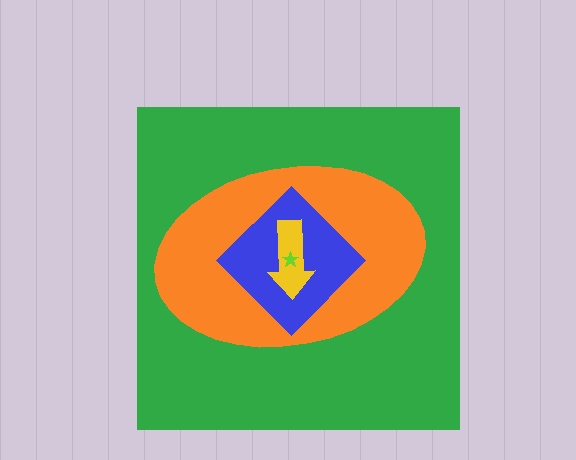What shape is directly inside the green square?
The orange ellipse.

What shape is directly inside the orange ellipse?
The blue diamond.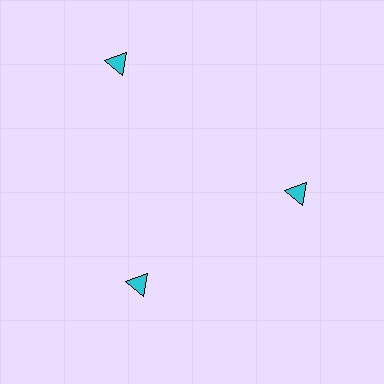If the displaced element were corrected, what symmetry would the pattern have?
It would have 3-fold rotational symmetry — the pattern would map onto itself every 120 degrees.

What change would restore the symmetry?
The symmetry would be restored by moving it inward, back onto the ring so that all 3 triangles sit at equal angles and equal distance from the center.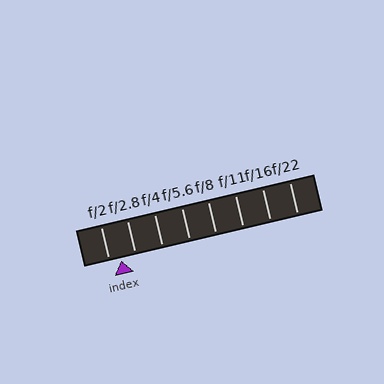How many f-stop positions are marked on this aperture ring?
There are 8 f-stop positions marked.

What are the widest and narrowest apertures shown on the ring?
The widest aperture shown is f/2 and the narrowest is f/22.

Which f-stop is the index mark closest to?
The index mark is closest to f/2.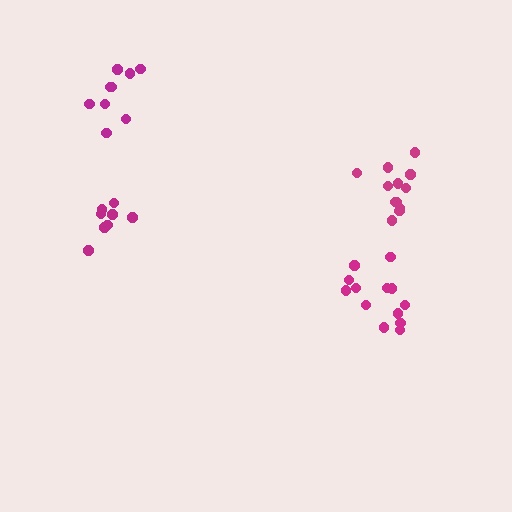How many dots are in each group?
Group 1: 8 dots, Group 2: 9 dots, Group 3: 13 dots, Group 4: 12 dots (42 total).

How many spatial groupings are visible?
There are 4 spatial groupings.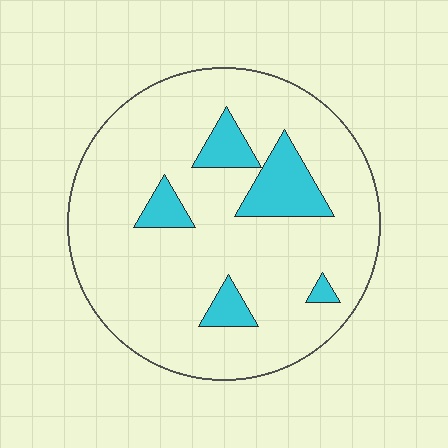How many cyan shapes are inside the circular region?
5.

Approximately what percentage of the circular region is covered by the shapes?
Approximately 15%.